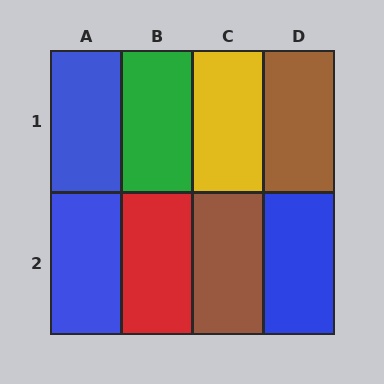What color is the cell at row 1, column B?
Green.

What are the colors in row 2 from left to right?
Blue, red, brown, blue.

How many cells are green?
1 cell is green.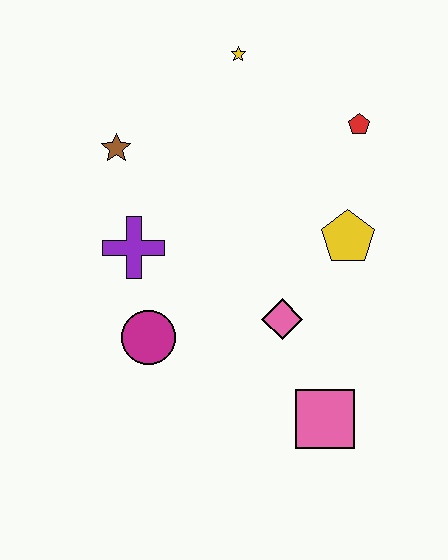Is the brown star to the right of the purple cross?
No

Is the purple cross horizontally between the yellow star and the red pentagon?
No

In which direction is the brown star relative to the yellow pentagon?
The brown star is to the left of the yellow pentagon.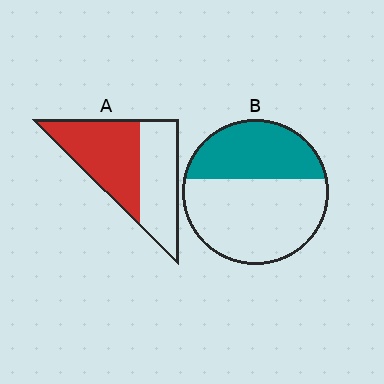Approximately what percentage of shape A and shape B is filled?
A is approximately 55% and B is approximately 40%.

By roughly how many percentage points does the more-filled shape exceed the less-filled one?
By roughly 15 percentage points (A over B).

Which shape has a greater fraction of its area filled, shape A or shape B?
Shape A.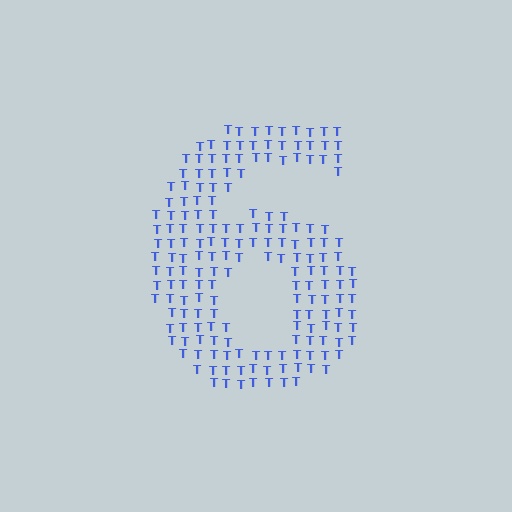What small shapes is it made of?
It is made of small letter T's.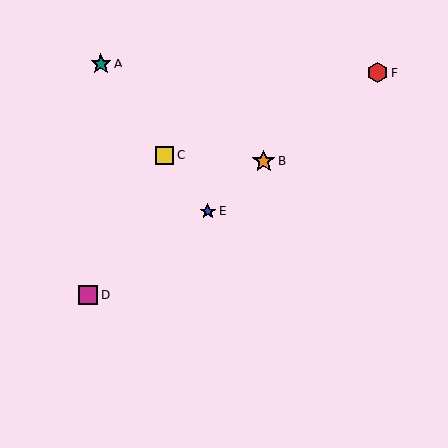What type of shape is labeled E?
Shape E is a blue star.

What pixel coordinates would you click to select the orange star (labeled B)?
Click at (263, 161) to select the orange star B.